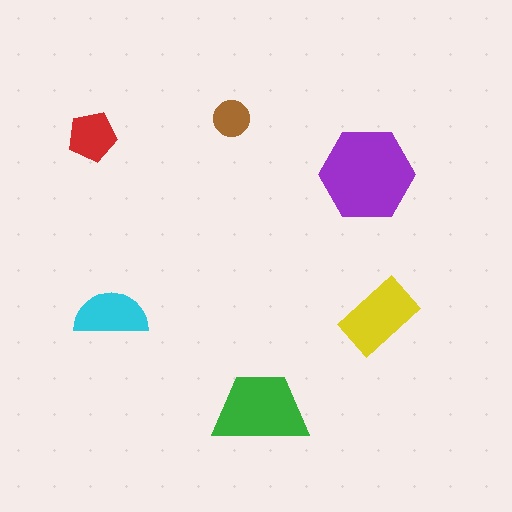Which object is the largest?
The purple hexagon.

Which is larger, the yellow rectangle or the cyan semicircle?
The yellow rectangle.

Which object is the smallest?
The brown circle.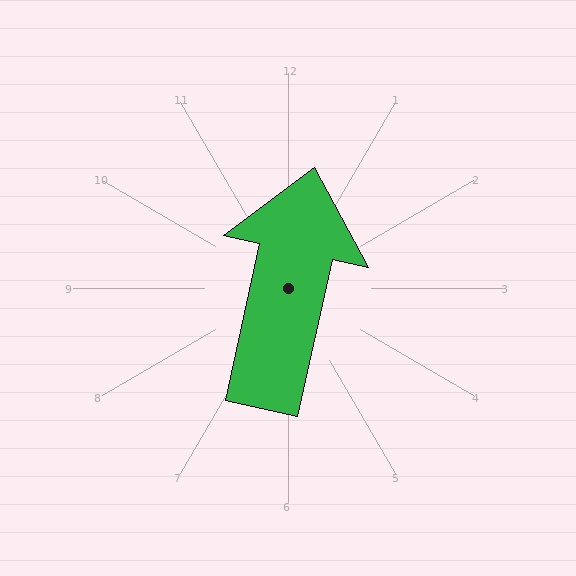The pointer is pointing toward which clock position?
Roughly 12 o'clock.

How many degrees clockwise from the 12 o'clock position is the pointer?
Approximately 12 degrees.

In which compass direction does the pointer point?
North.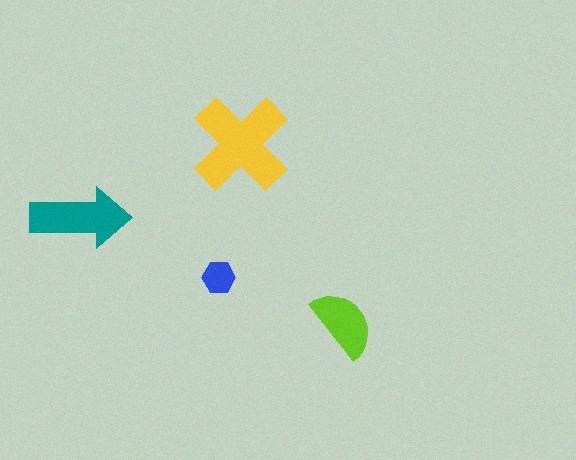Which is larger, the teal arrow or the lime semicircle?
The teal arrow.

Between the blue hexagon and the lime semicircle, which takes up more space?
The lime semicircle.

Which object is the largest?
The yellow cross.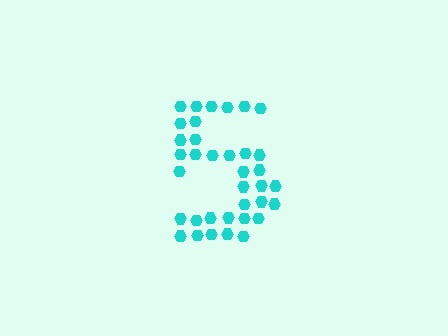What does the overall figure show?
The overall figure shows the digit 5.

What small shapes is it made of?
It is made of small hexagons.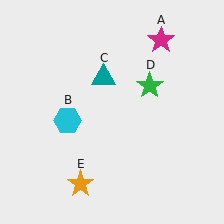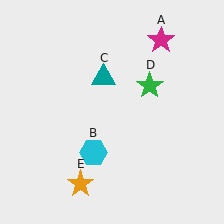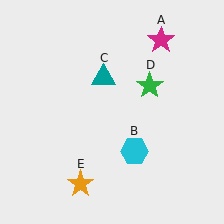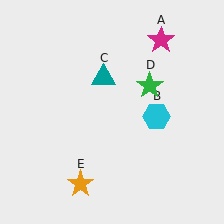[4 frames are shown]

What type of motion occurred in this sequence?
The cyan hexagon (object B) rotated counterclockwise around the center of the scene.